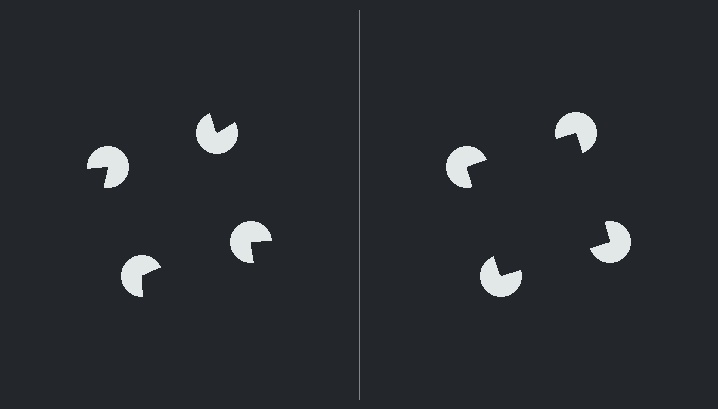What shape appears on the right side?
An illusory square.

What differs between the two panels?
The pac-man discs are positioned identically on both sides; only the wedge orientations differ. On the right they align to a square; on the left they are misaligned.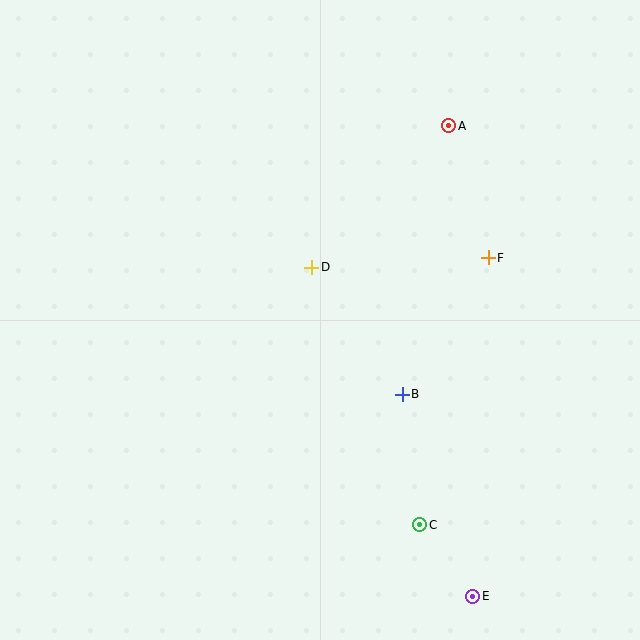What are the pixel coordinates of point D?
Point D is at (312, 267).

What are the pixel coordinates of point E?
Point E is at (473, 596).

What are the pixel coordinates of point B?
Point B is at (402, 394).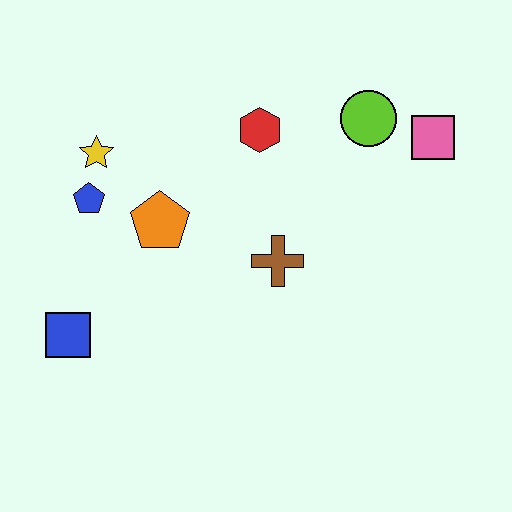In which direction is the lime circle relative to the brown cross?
The lime circle is above the brown cross.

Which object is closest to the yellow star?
The blue pentagon is closest to the yellow star.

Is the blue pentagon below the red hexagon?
Yes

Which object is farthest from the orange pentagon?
The pink square is farthest from the orange pentagon.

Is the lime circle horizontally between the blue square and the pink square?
Yes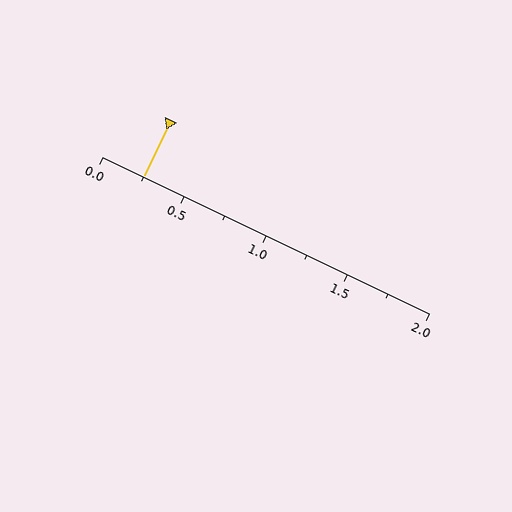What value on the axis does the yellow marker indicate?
The marker indicates approximately 0.25.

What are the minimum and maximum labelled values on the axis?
The axis runs from 0.0 to 2.0.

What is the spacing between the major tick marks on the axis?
The major ticks are spaced 0.5 apart.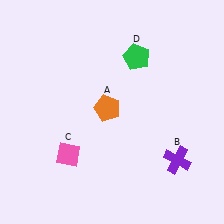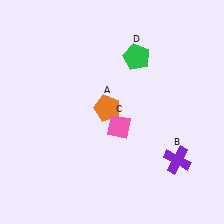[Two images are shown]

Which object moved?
The pink diamond (C) moved right.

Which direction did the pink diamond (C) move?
The pink diamond (C) moved right.